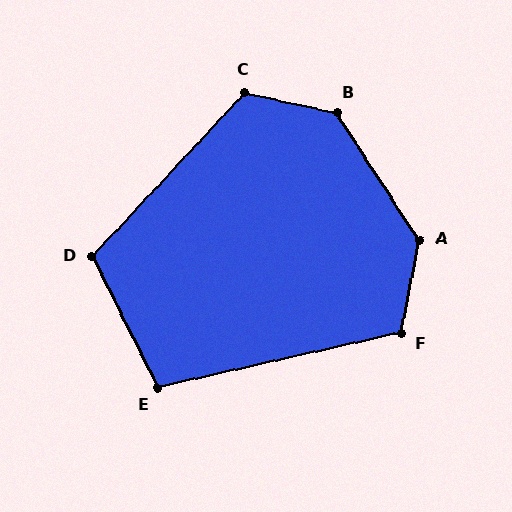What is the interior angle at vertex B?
Approximately 136 degrees (obtuse).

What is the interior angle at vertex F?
Approximately 114 degrees (obtuse).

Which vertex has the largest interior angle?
A, at approximately 136 degrees.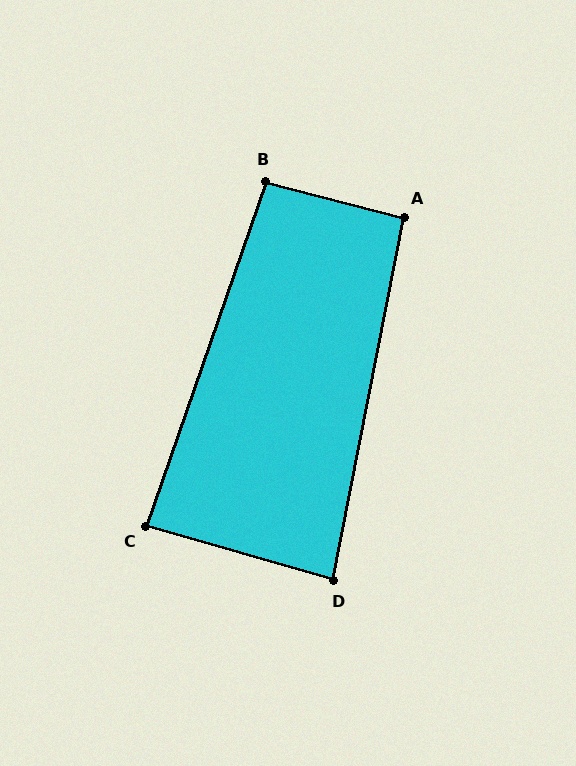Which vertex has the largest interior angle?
B, at approximately 95 degrees.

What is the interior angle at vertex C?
Approximately 87 degrees (approximately right).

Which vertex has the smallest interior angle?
D, at approximately 85 degrees.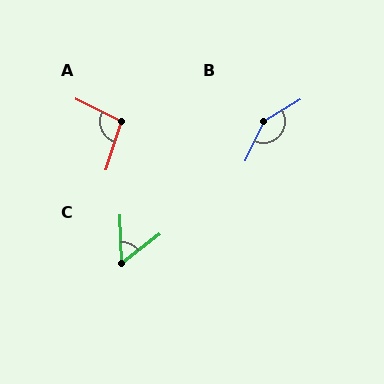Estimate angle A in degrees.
Approximately 98 degrees.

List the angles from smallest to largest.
C (55°), A (98°), B (146°).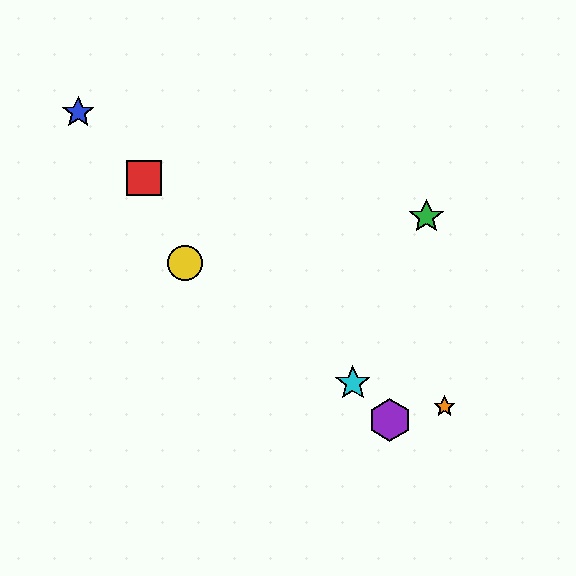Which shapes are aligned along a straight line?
The red square, the blue star, the purple hexagon, the cyan star are aligned along a straight line.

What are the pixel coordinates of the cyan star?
The cyan star is at (353, 383).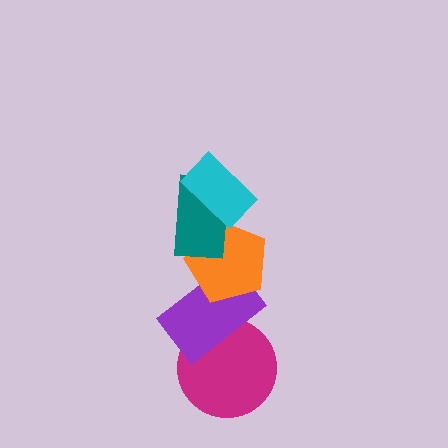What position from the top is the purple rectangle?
The purple rectangle is 4th from the top.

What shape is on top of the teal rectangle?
The cyan rectangle is on top of the teal rectangle.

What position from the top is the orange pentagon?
The orange pentagon is 3rd from the top.